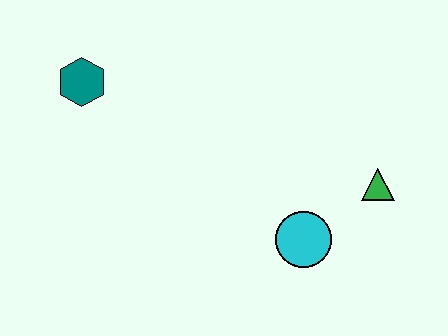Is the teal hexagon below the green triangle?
No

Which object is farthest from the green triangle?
The teal hexagon is farthest from the green triangle.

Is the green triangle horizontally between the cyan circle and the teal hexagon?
No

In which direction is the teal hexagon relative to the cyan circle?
The teal hexagon is to the left of the cyan circle.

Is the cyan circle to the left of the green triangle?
Yes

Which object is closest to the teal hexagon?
The cyan circle is closest to the teal hexagon.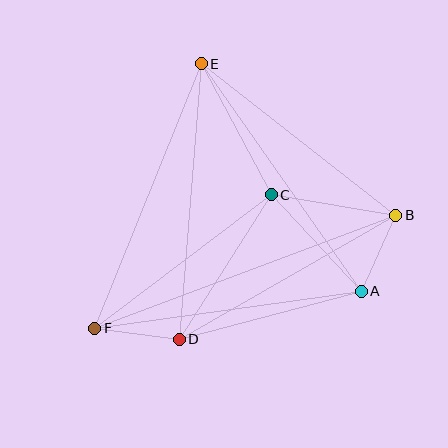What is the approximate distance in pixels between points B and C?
The distance between B and C is approximately 126 pixels.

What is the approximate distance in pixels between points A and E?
The distance between A and E is approximately 278 pixels.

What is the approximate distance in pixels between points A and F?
The distance between A and F is approximately 269 pixels.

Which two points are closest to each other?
Points A and B are closest to each other.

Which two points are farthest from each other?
Points B and F are farthest from each other.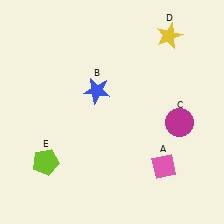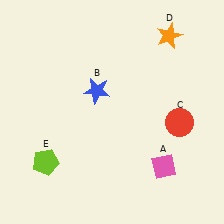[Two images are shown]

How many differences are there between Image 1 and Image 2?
There are 2 differences between the two images.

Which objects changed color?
C changed from magenta to red. D changed from yellow to orange.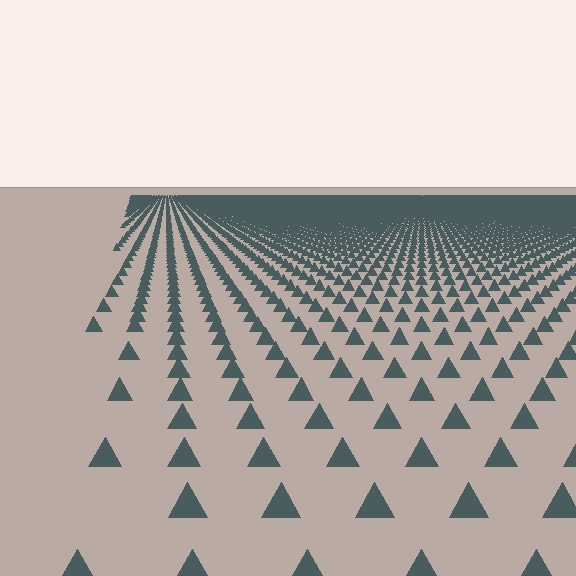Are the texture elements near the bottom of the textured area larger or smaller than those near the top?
Larger. Near the bottom, elements are closer to the viewer and appear at a bigger on-screen size.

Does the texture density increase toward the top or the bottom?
Density increases toward the top.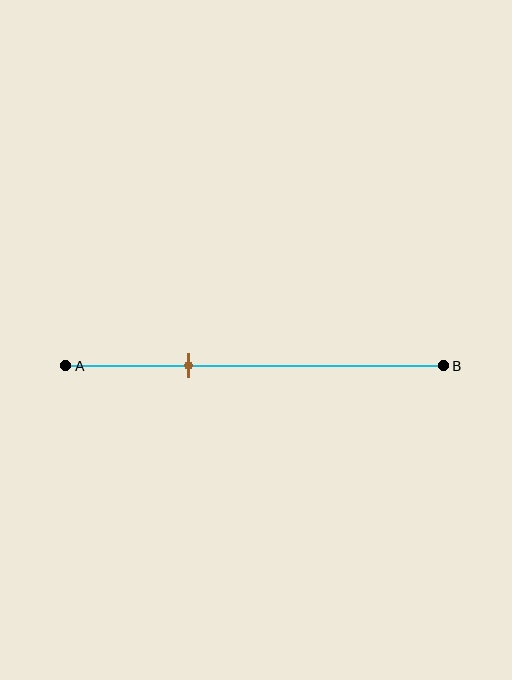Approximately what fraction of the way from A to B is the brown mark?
The brown mark is approximately 35% of the way from A to B.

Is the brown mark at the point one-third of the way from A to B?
Yes, the mark is approximately at the one-third point.